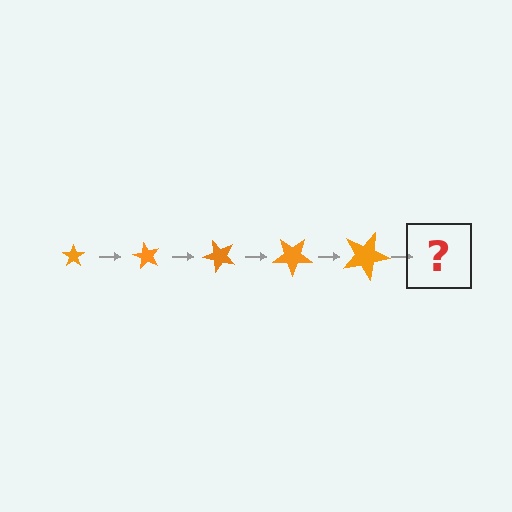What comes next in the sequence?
The next element should be a star, larger than the previous one and rotated 300 degrees from the start.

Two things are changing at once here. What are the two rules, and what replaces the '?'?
The two rules are that the star grows larger each step and it rotates 60 degrees each step. The '?' should be a star, larger than the previous one and rotated 300 degrees from the start.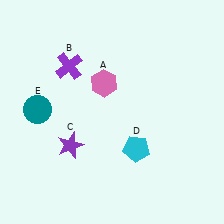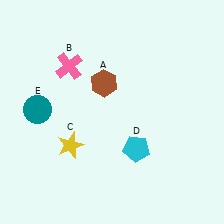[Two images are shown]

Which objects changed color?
A changed from pink to brown. B changed from purple to pink. C changed from purple to yellow.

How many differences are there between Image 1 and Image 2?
There are 3 differences between the two images.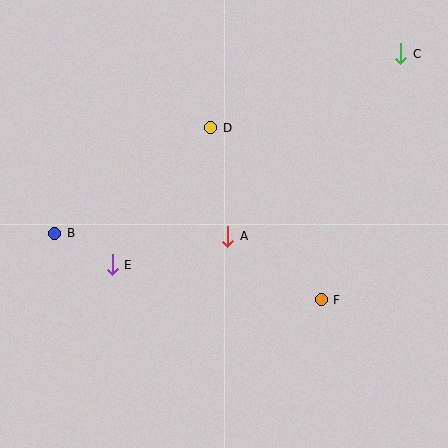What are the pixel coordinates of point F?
Point F is at (321, 300).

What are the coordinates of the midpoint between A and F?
The midpoint between A and F is at (275, 268).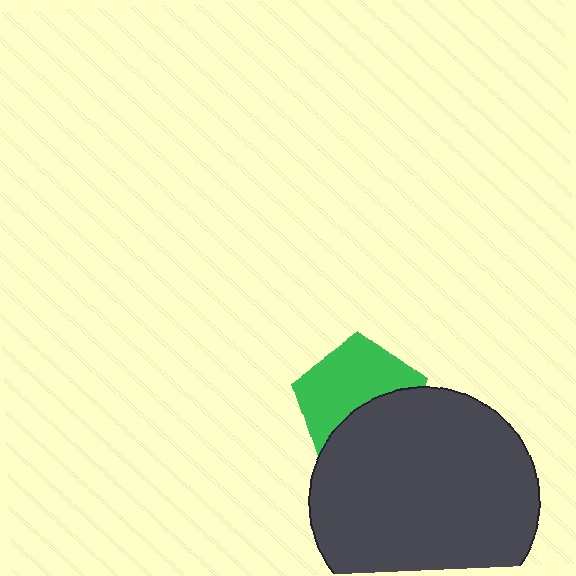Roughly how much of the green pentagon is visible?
About half of it is visible (roughly 58%).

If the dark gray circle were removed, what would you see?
You would see the complete green pentagon.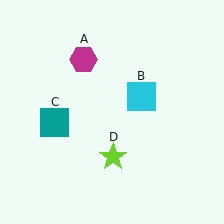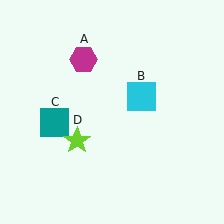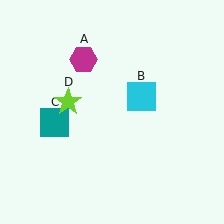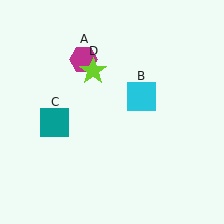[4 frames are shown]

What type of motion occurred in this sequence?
The lime star (object D) rotated clockwise around the center of the scene.